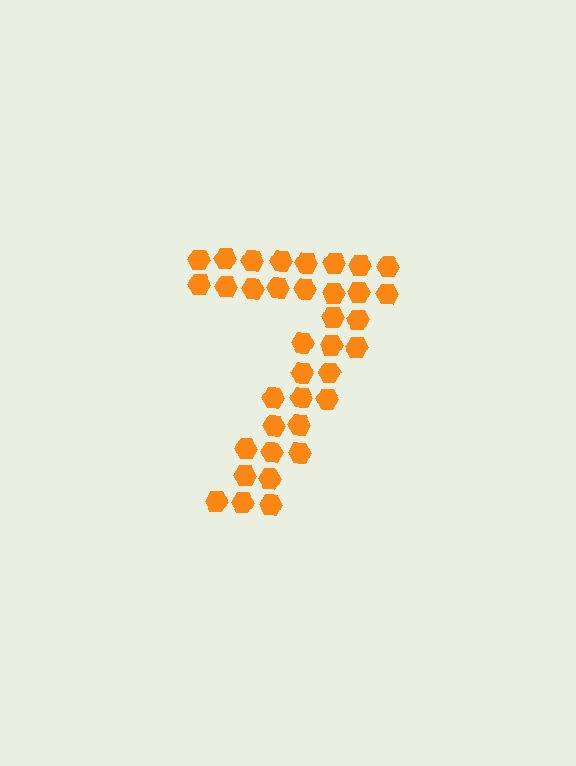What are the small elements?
The small elements are hexagons.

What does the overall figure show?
The overall figure shows the digit 7.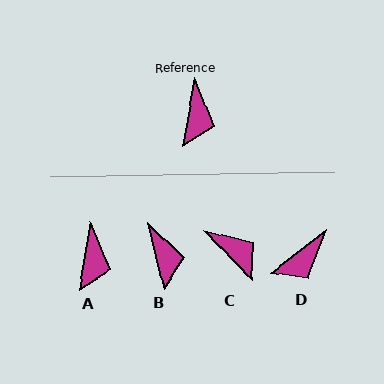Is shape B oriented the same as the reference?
No, it is off by about 23 degrees.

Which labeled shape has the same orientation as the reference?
A.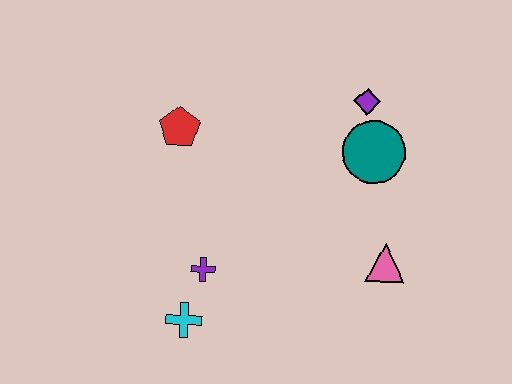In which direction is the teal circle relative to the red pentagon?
The teal circle is to the right of the red pentagon.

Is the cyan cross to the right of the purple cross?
No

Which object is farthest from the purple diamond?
The cyan cross is farthest from the purple diamond.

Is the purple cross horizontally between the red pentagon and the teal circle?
Yes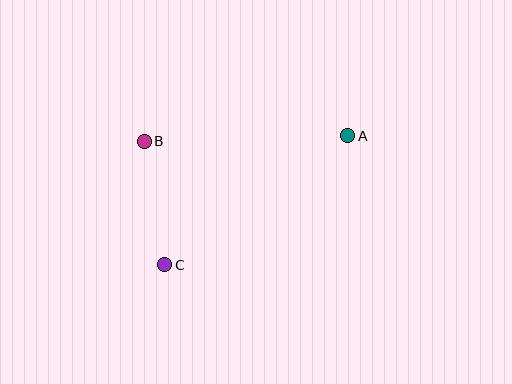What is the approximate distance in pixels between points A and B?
The distance between A and B is approximately 204 pixels.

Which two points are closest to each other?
Points B and C are closest to each other.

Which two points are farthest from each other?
Points A and C are farthest from each other.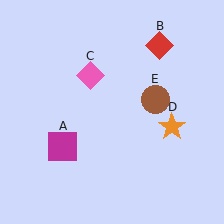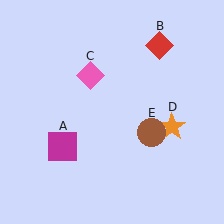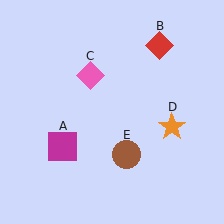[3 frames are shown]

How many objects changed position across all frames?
1 object changed position: brown circle (object E).